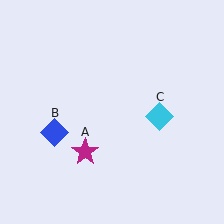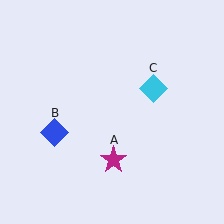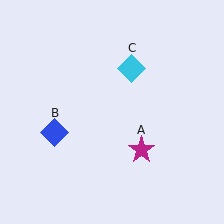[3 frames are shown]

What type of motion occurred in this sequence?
The magenta star (object A), cyan diamond (object C) rotated counterclockwise around the center of the scene.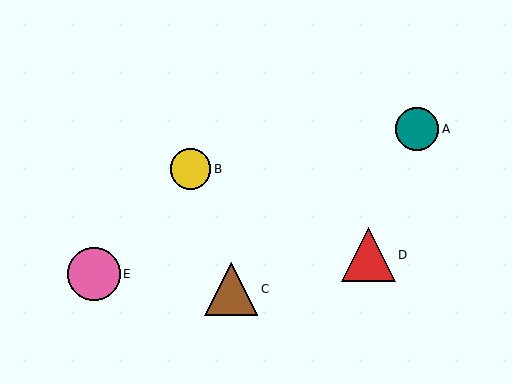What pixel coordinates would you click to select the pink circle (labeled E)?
Click at (94, 274) to select the pink circle E.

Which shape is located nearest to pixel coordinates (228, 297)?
The brown triangle (labeled C) at (231, 289) is nearest to that location.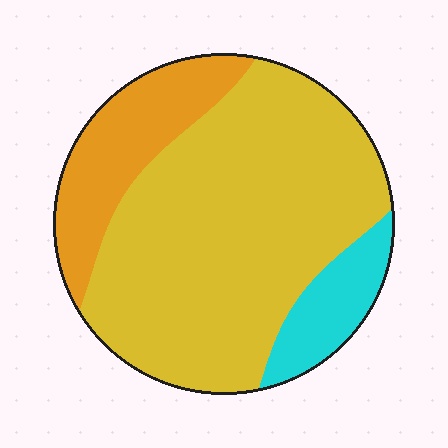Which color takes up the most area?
Yellow, at roughly 70%.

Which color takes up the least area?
Cyan, at roughly 10%.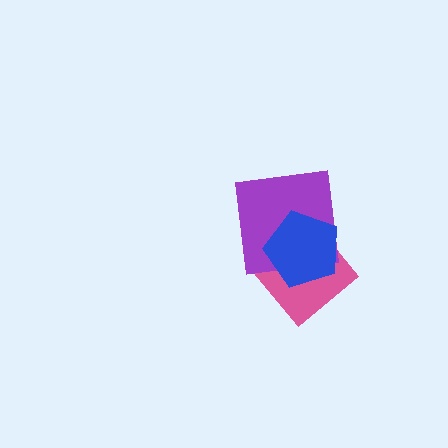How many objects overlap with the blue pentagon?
2 objects overlap with the blue pentagon.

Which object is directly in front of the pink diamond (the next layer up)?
The purple square is directly in front of the pink diamond.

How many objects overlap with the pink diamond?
2 objects overlap with the pink diamond.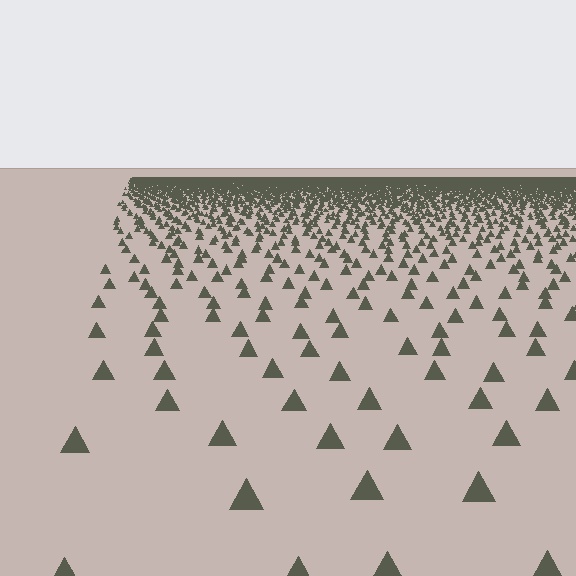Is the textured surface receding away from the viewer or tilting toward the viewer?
The surface is receding away from the viewer. Texture elements get smaller and denser toward the top.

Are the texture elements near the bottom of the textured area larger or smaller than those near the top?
Larger. Near the bottom, elements are closer to the viewer and appear at a bigger on-screen size.